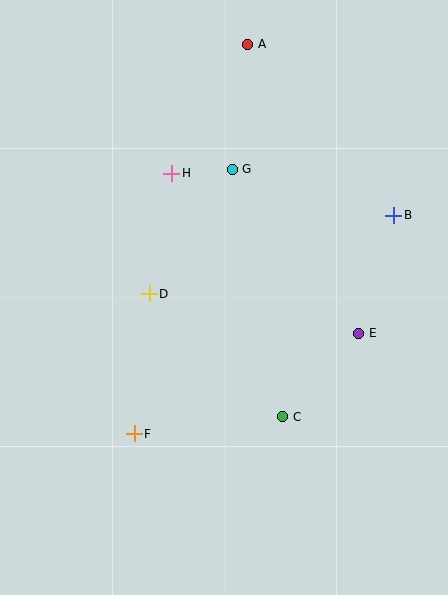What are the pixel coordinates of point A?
Point A is at (248, 44).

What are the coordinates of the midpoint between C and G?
The midpoint between C and G is at (257, 293).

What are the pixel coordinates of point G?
Point G is at (232, 169).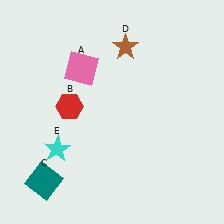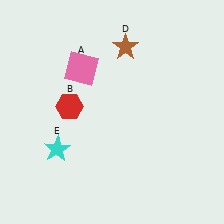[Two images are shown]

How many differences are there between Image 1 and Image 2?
There is 1 difference between the two images.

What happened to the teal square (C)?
The teal square (C) was removed in Image 2. It was in the bottom-left area of Image 1.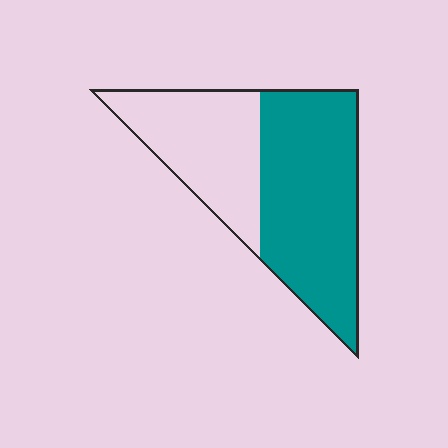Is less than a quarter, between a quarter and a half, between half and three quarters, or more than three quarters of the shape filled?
Between half and three quarters.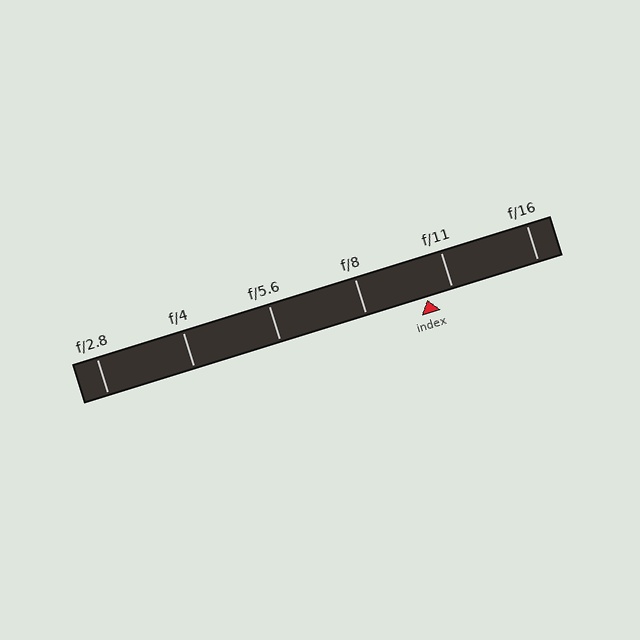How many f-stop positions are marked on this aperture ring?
There are 6 f-stop positions marked.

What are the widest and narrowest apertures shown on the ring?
The widest aperture shown is f/2.8 and the narrowest is f/16.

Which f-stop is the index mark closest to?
The index mark is closest to f/11.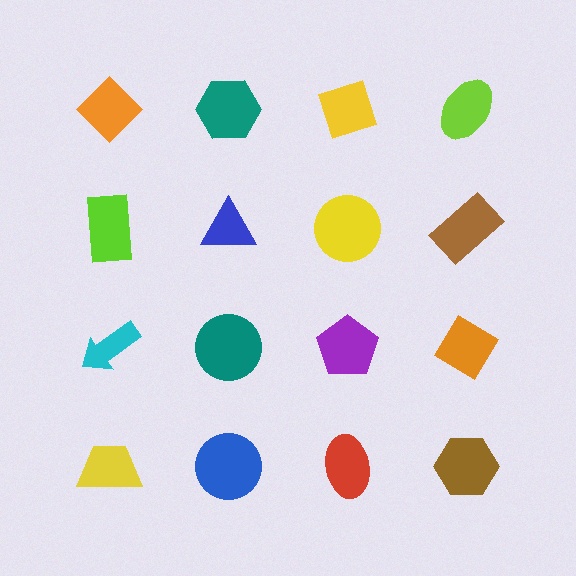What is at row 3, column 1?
A cyan arrow.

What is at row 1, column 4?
A lime ellipse.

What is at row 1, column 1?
An orange diamond.